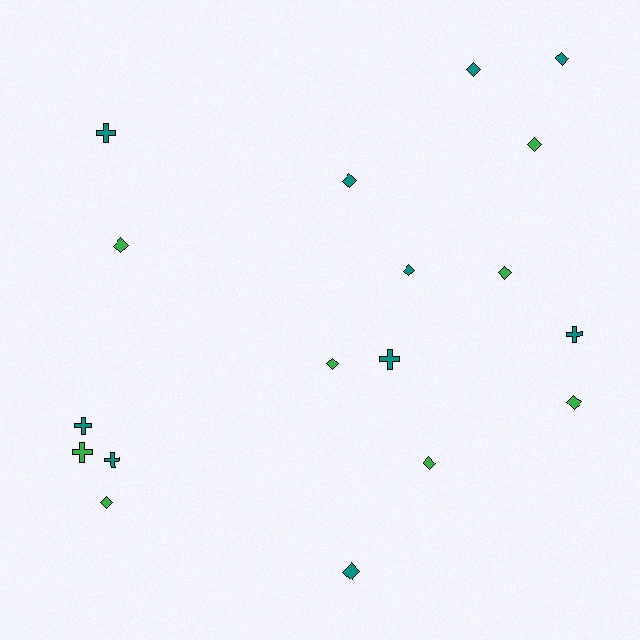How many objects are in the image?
There are 18 objects.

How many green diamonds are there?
There are 7 green diamonds.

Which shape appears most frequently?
Diamond, with 12 objects.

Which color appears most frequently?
Teal, with 10 objects.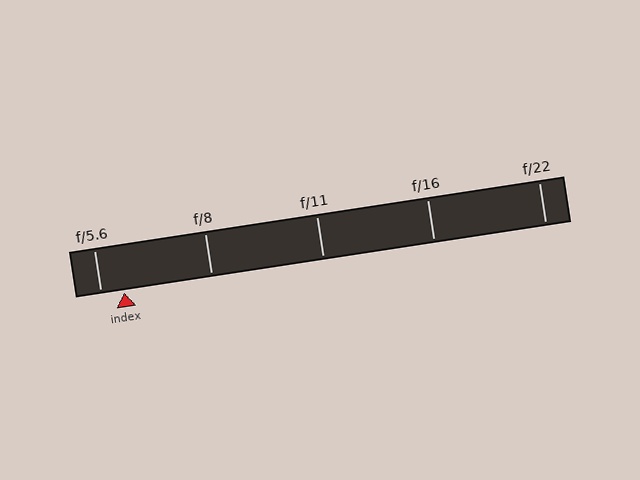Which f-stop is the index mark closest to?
The index mark is closest to f/5.6.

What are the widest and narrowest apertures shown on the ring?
The widest aperture shown is f/5.6 and the narrowest is f/22.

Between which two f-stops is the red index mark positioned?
The index mark is between f/5.6 and f/8.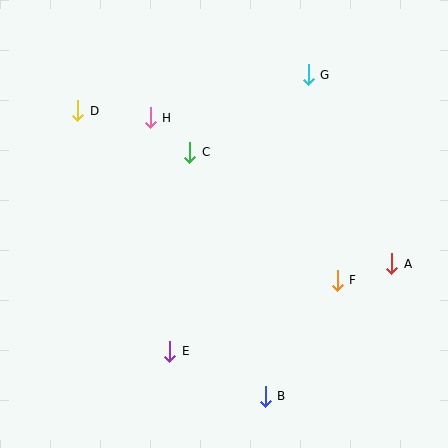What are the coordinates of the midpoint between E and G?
The midpoint between E and G is at (239, 213).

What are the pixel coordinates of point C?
Point C is at (190, 152).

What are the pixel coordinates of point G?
Point G is at (308, 75).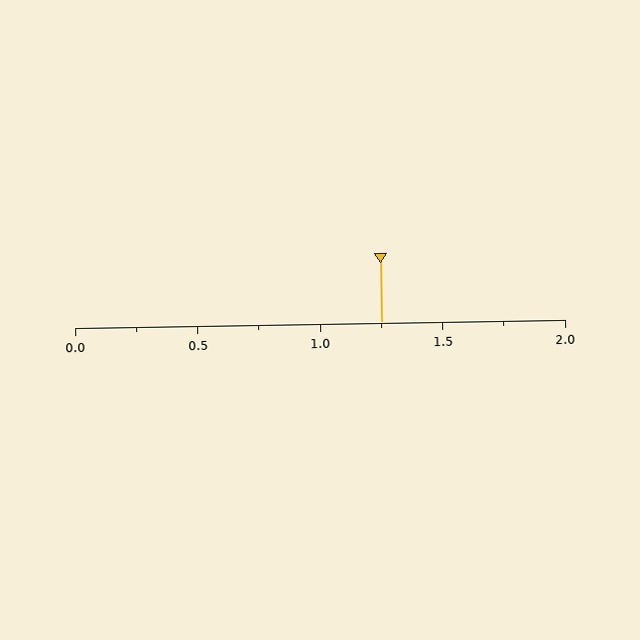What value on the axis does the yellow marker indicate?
The marker indicates approximately 1.25.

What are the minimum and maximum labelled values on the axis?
The axis runs from 0.0 to 2.0.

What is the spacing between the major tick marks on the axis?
The major ticks are spaced 0.5 apart.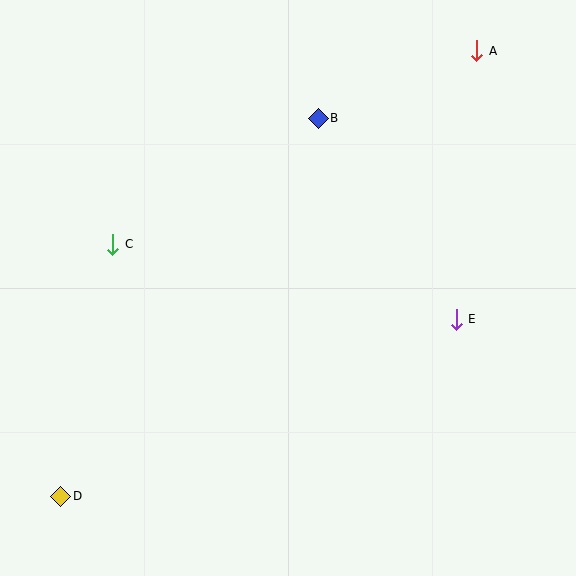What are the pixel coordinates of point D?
Point D is at (61, 496).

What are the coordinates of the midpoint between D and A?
The midpoint between D and A is at (269, 273).